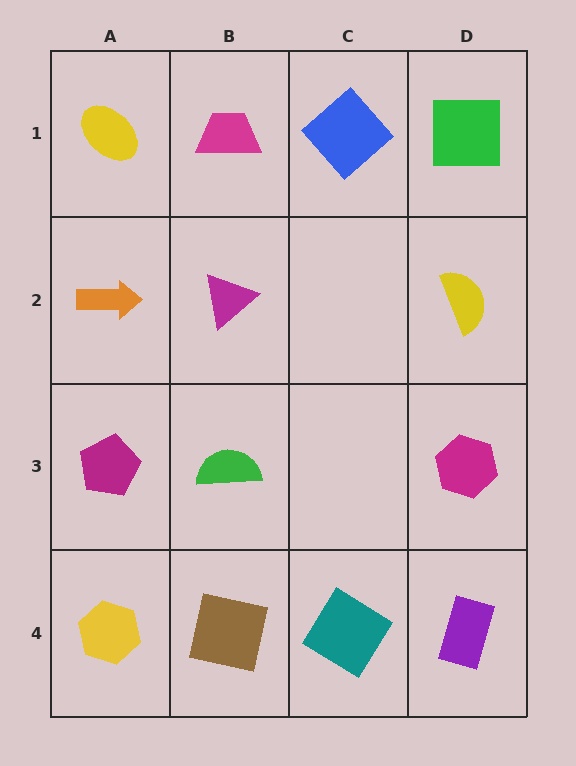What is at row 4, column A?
A yellow hexagon.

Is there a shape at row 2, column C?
No, that cell is empty.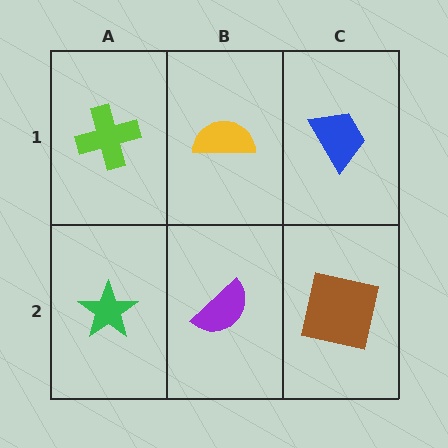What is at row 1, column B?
A yellow semicircle.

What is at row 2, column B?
A purple semicircle.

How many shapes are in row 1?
3 shapes.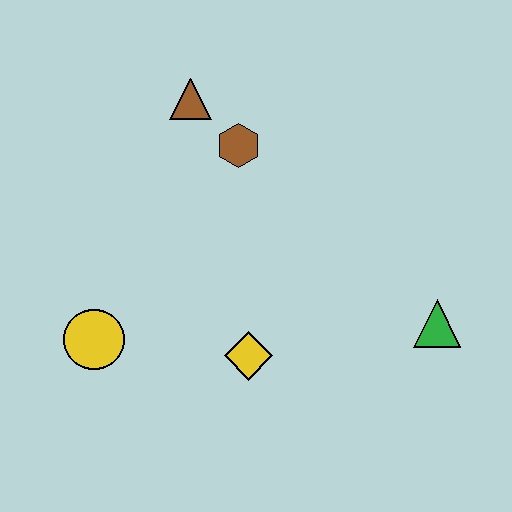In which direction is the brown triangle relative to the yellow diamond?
The brown triangle is above the yellow diamond.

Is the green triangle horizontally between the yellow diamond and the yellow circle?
No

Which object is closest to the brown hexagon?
The brown triangle is closest to the brown hexagon.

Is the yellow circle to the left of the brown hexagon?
Yes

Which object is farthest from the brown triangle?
The green triangle is farthest from the brown triangle.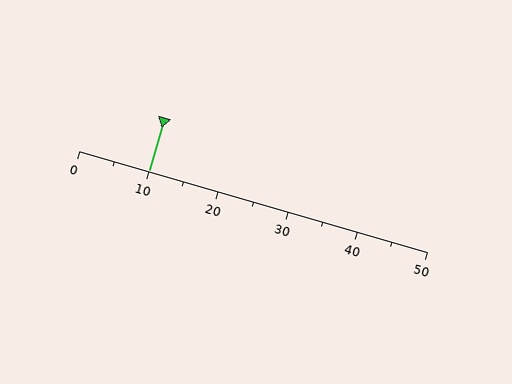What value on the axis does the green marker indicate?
The marker indicates approximately 10.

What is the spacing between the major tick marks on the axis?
The major ticks are spaced 10 apart.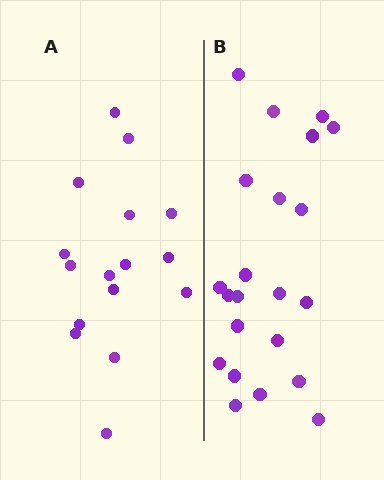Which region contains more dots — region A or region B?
Region B (the right region) has more dots.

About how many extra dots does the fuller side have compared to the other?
Region B has about 6 more dots than region A.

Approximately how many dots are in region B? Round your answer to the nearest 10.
About 20 dots. (The exact count is 22, which rounds to 20.)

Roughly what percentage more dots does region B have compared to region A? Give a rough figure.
About 40% more.